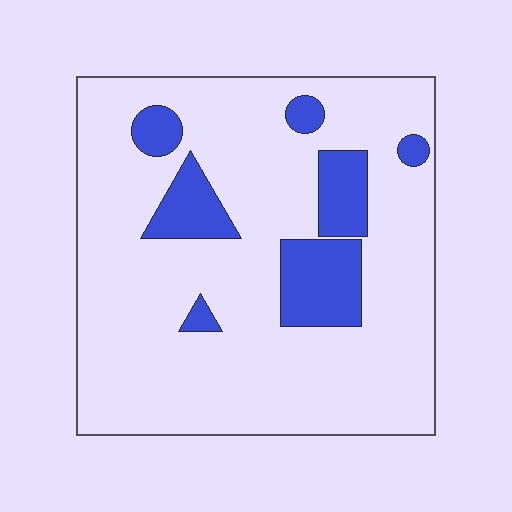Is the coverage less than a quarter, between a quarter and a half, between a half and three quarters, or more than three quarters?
Less than a quarter.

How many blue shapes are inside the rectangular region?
7.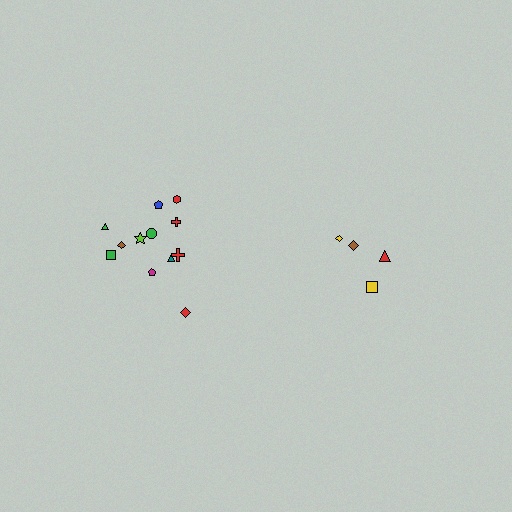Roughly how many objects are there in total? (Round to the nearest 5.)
Roughly 15 objects in total.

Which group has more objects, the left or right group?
The left group.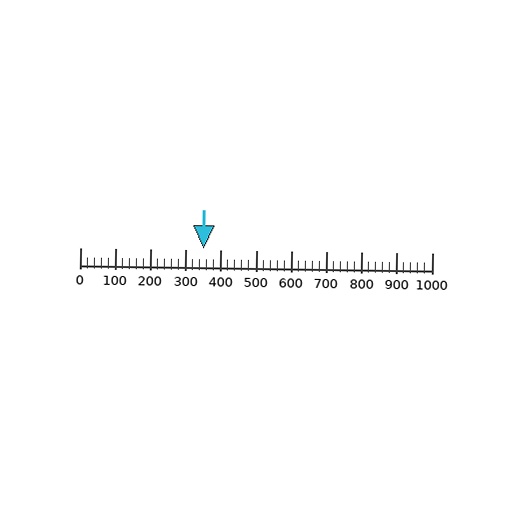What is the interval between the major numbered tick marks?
The major tick marks are spaced 100 units apart.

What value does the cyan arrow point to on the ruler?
The cyan arrow points to approximately 350.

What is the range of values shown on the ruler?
The ruler shows values from 0 to 1000.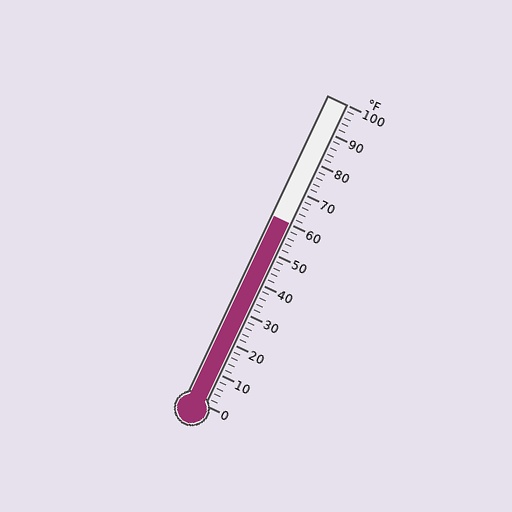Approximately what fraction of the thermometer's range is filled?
The thermometer is filled to approximately 60% of its range.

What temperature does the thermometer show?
The thermometer shows approximately 60°F.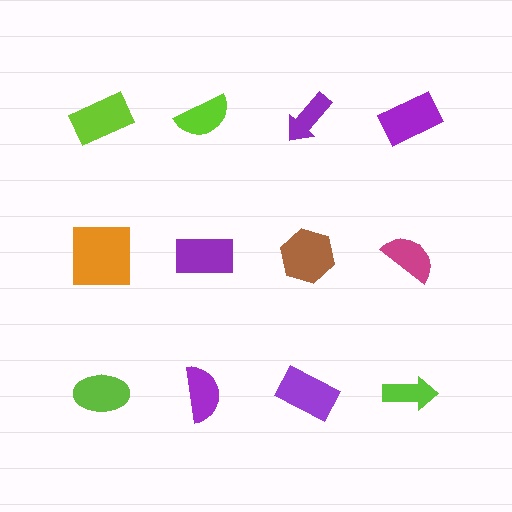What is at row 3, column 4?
A lime arrow.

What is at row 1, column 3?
A purple arrow.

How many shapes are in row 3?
4 shapes.